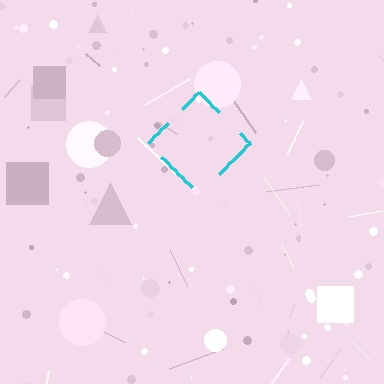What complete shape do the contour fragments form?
The contour fragments form a diamond.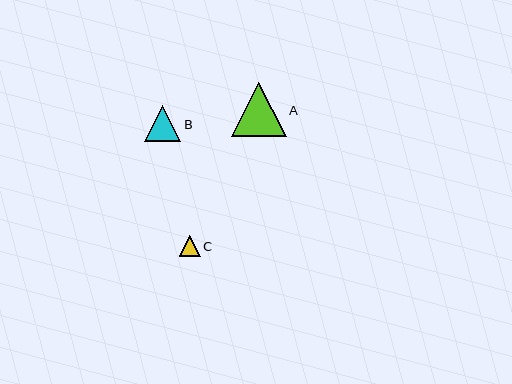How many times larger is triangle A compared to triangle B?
Triangle A is approximately 1.5 times the size of triangle B.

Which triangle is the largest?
Triangle A is the largest with a size of approximately 54 pixels.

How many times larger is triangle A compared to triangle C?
Triangle A is approximately 2.6 times the size of triangle C.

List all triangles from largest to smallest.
From largest to smallest: A, B, C.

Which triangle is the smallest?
Triangle C is the smallest with a size of approximately 21 pixels.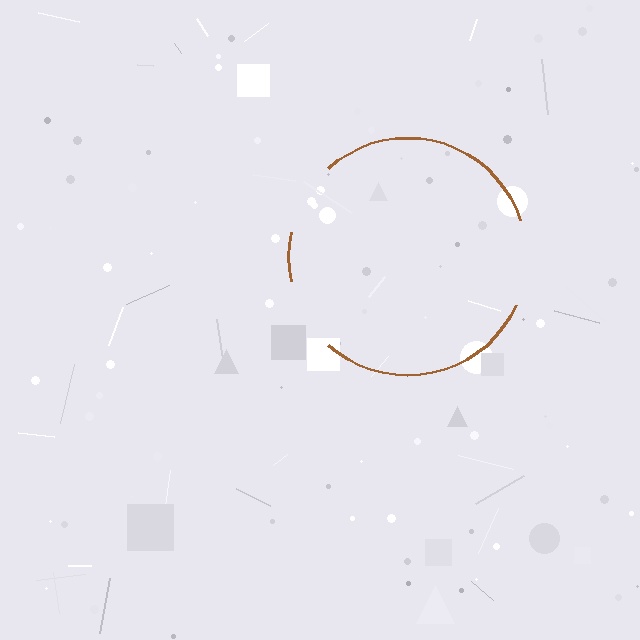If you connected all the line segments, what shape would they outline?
They would outline a circle.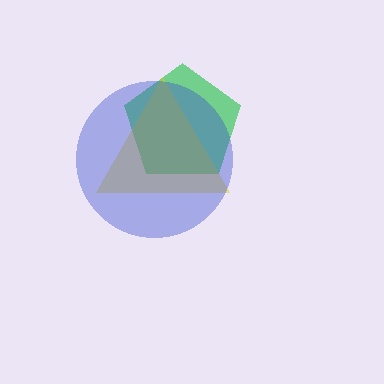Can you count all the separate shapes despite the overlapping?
Yes, there are 3 separate shapes.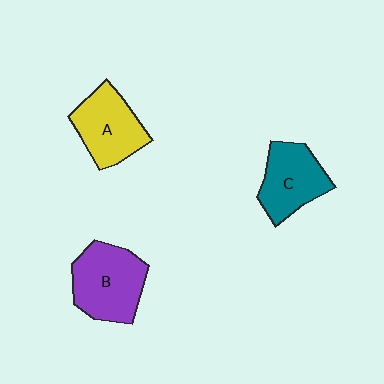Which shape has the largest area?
Shape B (purple).